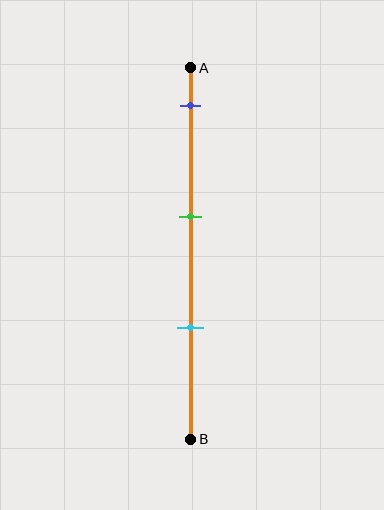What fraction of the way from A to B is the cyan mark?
The cyan mark is approximately 70% (0.7) of the way from A to B.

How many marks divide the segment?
There are 3 marks dividing the segment.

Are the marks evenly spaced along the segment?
Yes, the marks are approximately evenly spaced.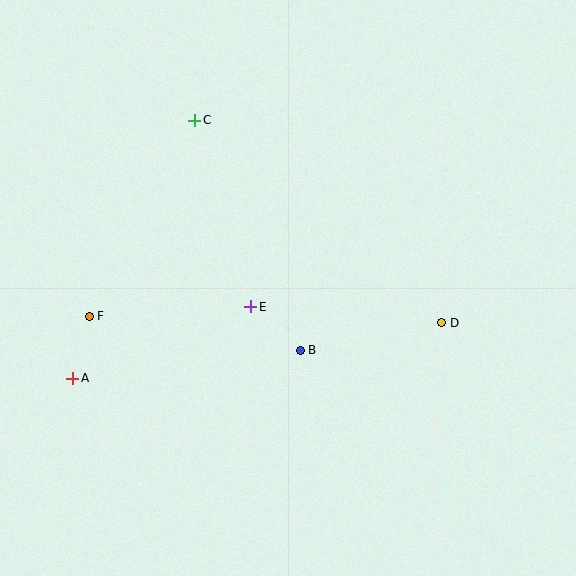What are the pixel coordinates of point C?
Point C is at (195, 120).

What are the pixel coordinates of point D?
Point D is at (442, 323).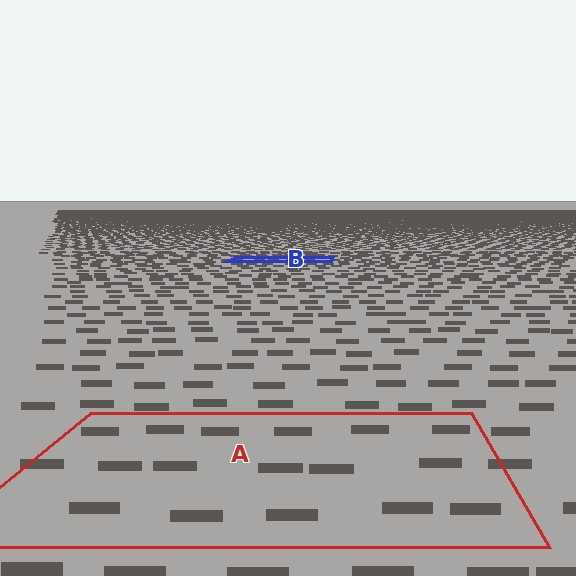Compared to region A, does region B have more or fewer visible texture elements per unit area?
Region B has more texture elements per unit area — they are packed more densely because it is farther away.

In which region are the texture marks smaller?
The texture marks are smaller in region B, because it is farther away.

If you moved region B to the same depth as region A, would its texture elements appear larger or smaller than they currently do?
They would appear larger. At a closer depth, the same texture elements are projected at a bigger on-screen size.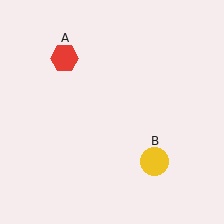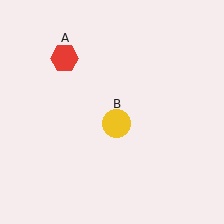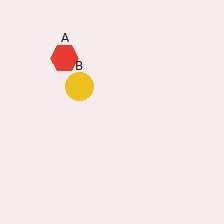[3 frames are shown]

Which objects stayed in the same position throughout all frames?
Red hexagon (object A) remained stationary.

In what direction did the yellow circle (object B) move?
The yellow circle (object B) moved up and to the left.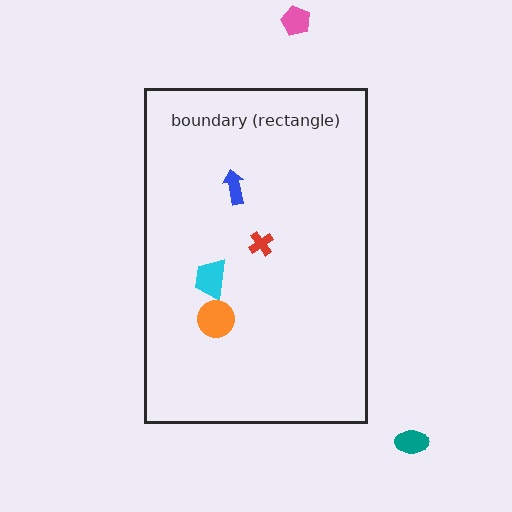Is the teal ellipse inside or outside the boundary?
Outside.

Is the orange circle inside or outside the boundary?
Inside.